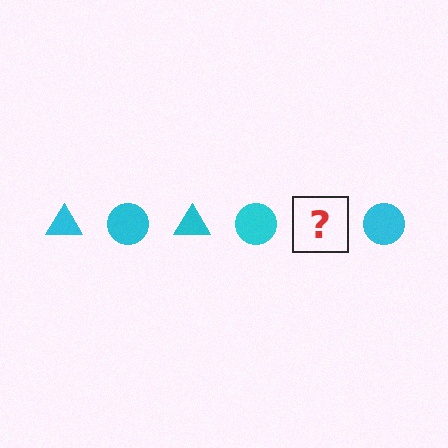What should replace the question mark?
The question mark should be replaced with a cyan triangle.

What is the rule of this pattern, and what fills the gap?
The rule is that the pattern cycles through triangle, circle shapes in cyan. The gap should be filled with a cyan triangle.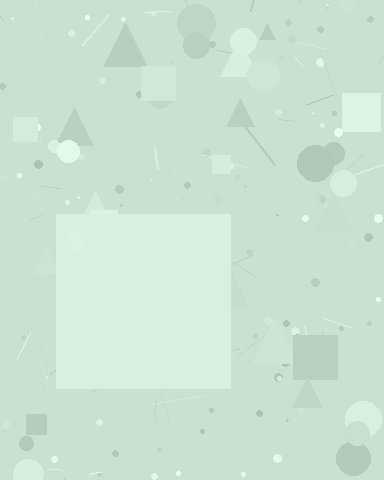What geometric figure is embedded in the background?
A square is embedded in the background.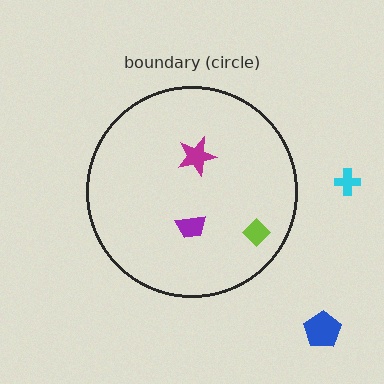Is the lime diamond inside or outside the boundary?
Inside.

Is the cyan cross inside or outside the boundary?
Outside.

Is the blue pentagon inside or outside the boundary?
Outside.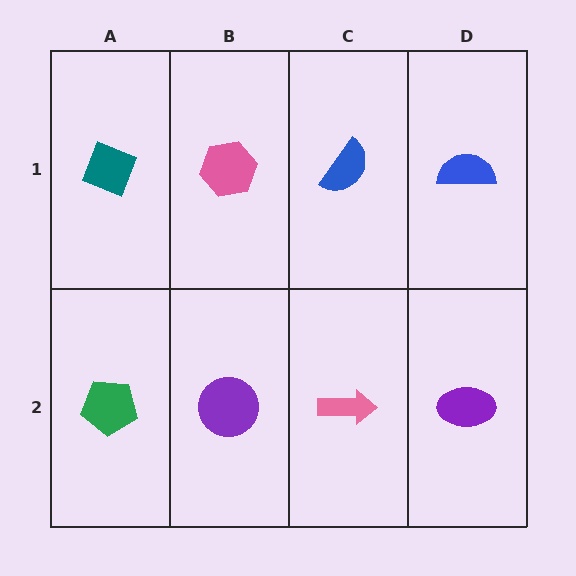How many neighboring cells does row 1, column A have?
2.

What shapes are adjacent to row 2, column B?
A pink hexagon (row 1, column B), a green pentagon (row 2, column A), a pink arrow (row 2, column C).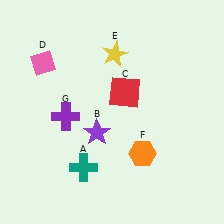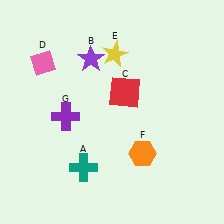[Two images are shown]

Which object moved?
The purple star (B) moved up.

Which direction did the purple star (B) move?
The purple star (B) moved up.